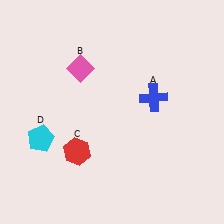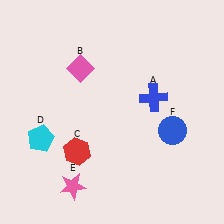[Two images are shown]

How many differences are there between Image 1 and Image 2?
There are 2 differences between the two images.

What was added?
A pink star (E), a blue circle (F) were added in Image 2.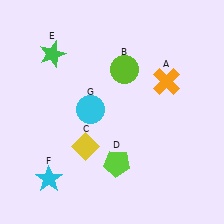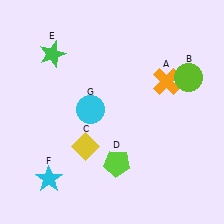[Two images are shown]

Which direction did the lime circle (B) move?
The lime circle (B) moved right.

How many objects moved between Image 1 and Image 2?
1 object moved between the two images.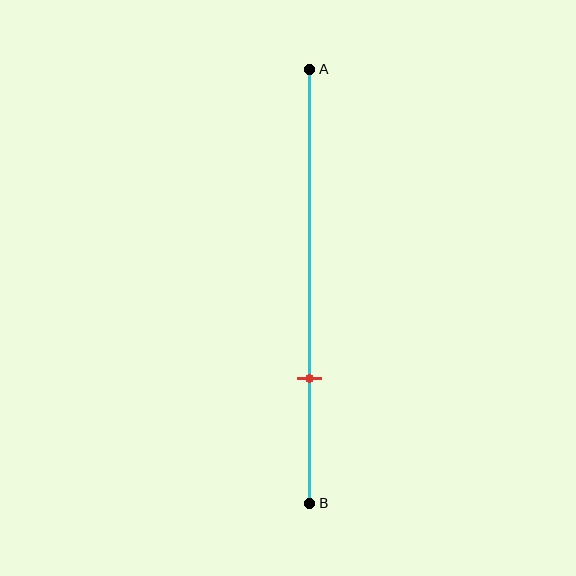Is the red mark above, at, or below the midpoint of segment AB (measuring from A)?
The red mark is below the midpoint of segment AB.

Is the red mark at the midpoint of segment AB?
No, the mark is at about 70% from A, not at the 50% midpoint.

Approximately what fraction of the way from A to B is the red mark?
The red mark is approximately 70% of the way from A to B.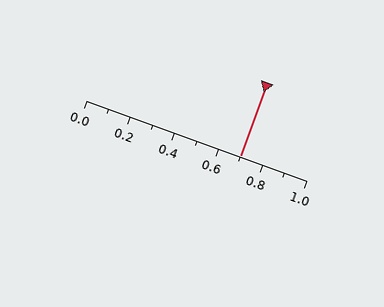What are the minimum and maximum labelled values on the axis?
The axis runs from 0.0 to 1.0.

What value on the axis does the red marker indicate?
The marker indicates approximately 0.7.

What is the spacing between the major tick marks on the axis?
The major ticks are spaced 0.2 apart.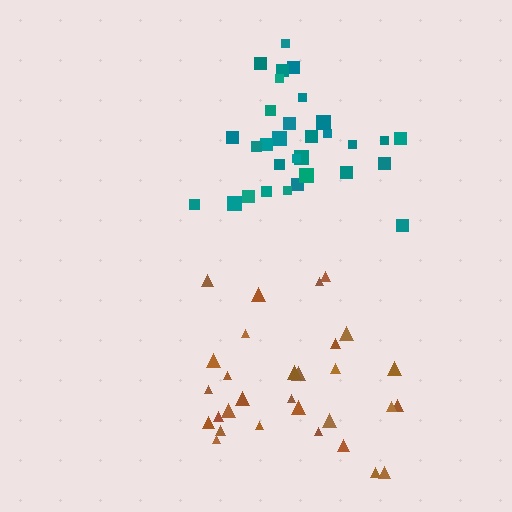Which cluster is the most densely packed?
Teal.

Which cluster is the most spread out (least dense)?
Brown.